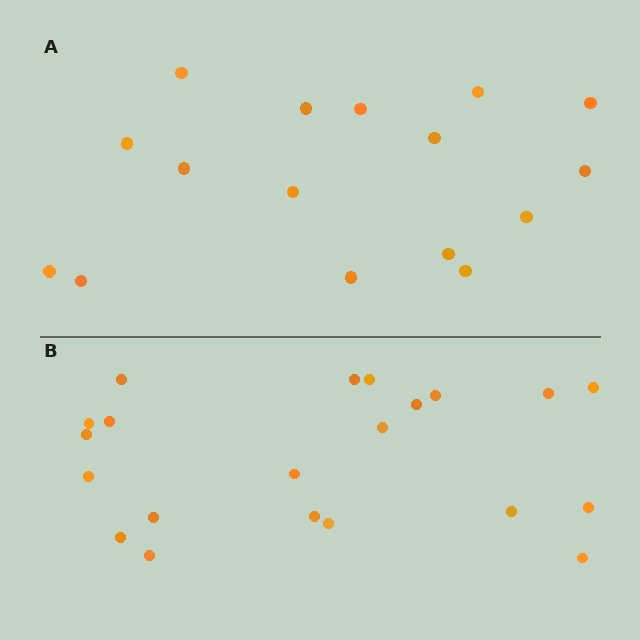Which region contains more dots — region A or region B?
Region B (the bottom region) has more dots.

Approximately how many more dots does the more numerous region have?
Region B has about 5 more dots than region A.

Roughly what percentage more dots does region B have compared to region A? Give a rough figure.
About 30% more.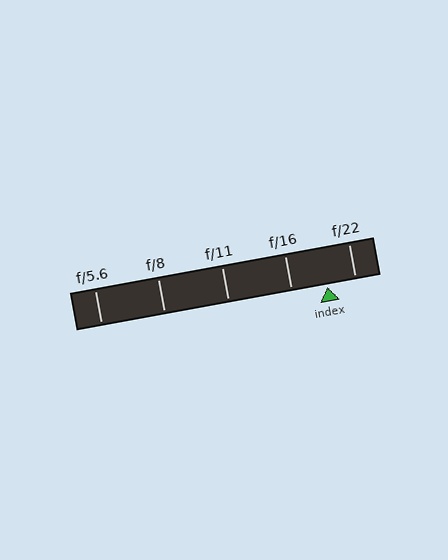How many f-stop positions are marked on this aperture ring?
There are 5 f-stop positions marked.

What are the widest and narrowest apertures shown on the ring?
The widest aperture shown is f/5.6 and the narrowest is f/22.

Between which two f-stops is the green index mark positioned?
The index mark is between f/16 and f/22.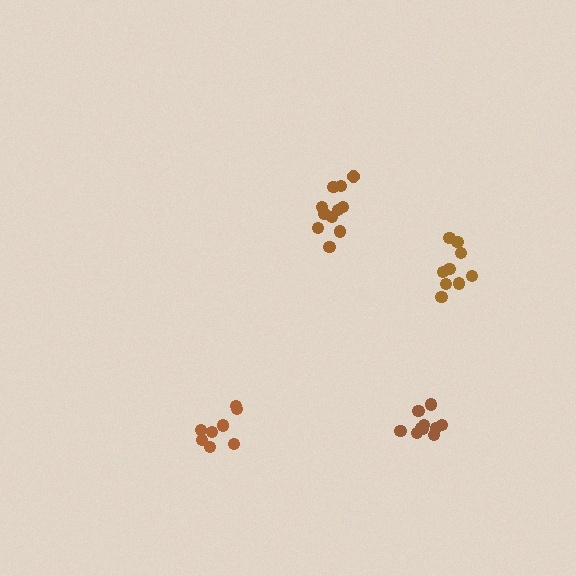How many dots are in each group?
Group 1: 10 dots, Group 2: 11 dots, Group 3: 8 dots, Group 4: 9 dots (38 total).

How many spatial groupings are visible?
There are 4 spatial groupings.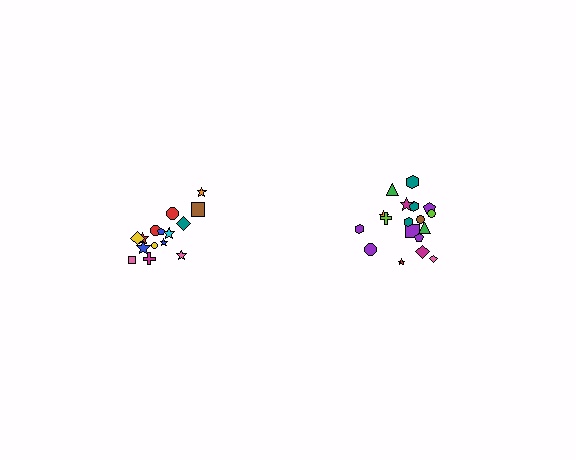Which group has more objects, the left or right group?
The right group.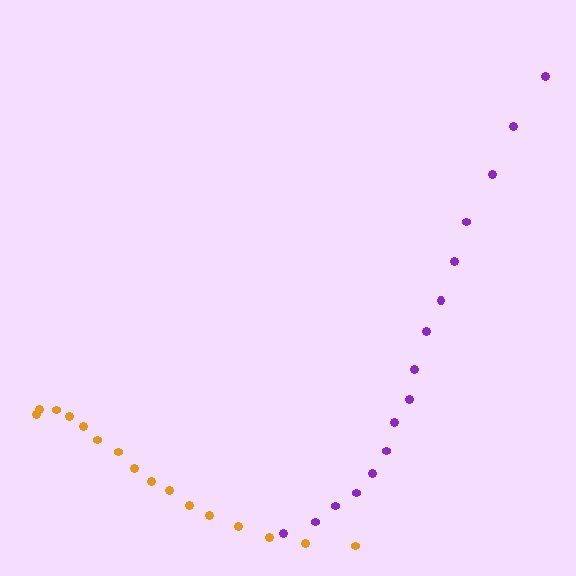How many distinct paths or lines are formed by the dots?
There are 2 distinct paths.